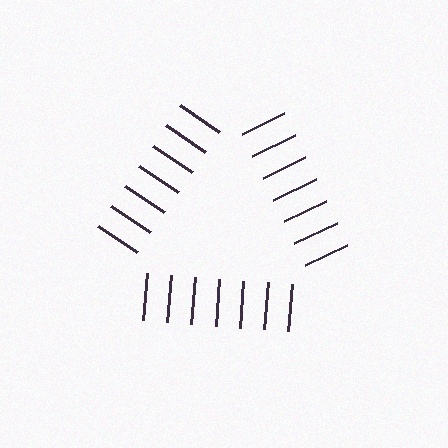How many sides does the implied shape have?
3 sides — the line-ends trace a triangle.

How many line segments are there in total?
21 — 7 along each of the 3 edges.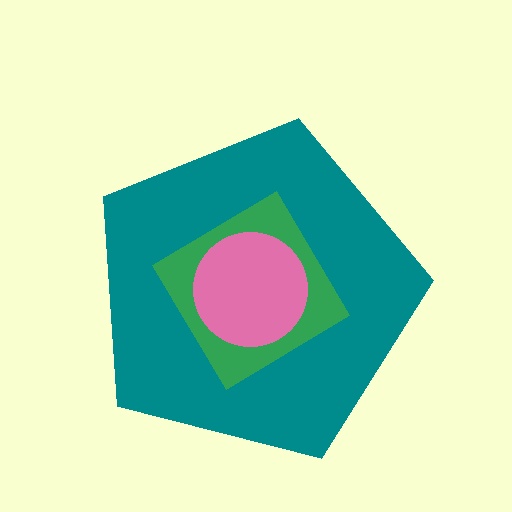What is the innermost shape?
The pink circle.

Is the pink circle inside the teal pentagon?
Yes.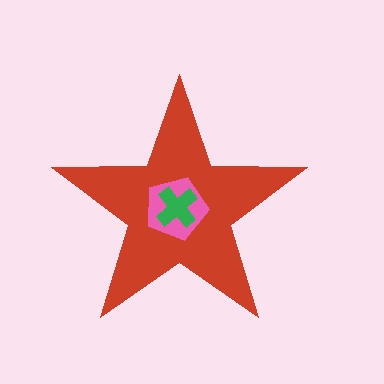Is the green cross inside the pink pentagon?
Yes.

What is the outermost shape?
The red star.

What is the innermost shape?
The green cross.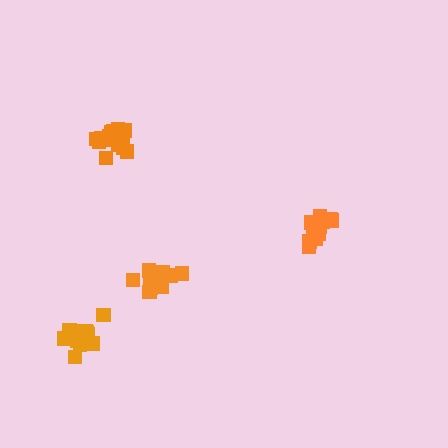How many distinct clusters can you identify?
There are 4 distinct clusters.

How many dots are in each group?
Group 1: 13 dots, Group 2: 16 dots, Group 3: 16 dots, Group 4: 17 dots (62 total).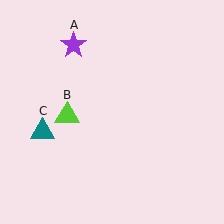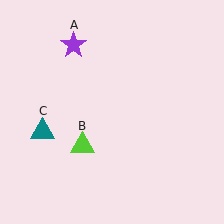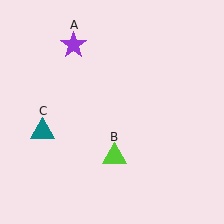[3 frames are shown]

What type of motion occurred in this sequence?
The lime triangle (object B) rotated counterclockwise around the center of the scene.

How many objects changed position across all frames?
1 object changed position: lime triangle (object B).